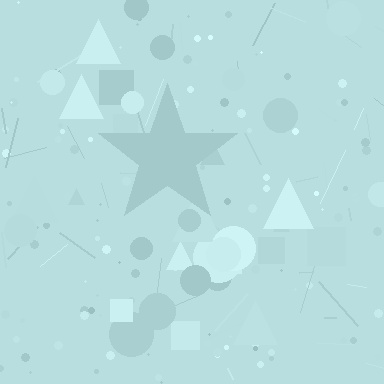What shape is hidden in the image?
A star is hidden in the image.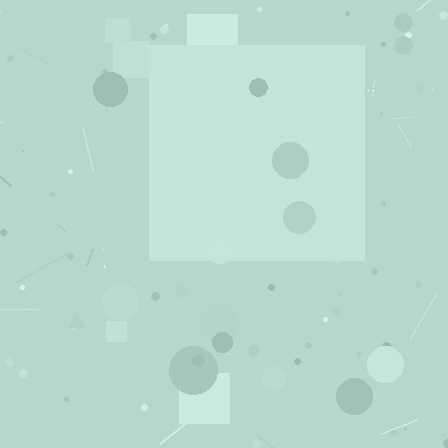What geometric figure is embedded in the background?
A square is embedded in the background.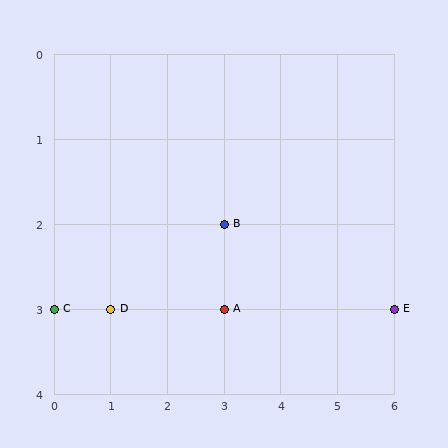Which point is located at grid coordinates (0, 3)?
Point C is at (0, 3).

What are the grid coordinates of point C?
Point C is at grid coordinates (0, 3).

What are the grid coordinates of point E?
Point E is at grid coordinates (6, 3).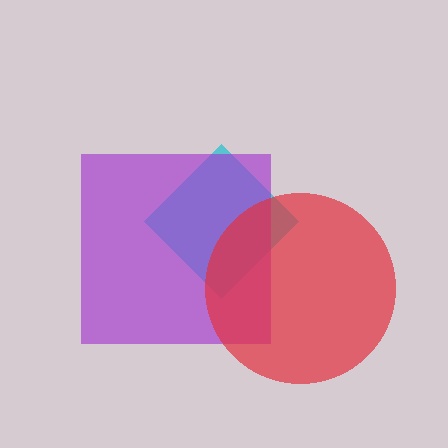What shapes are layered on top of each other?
The layered shapes are: a cyan diamond, a purple square, a red circle.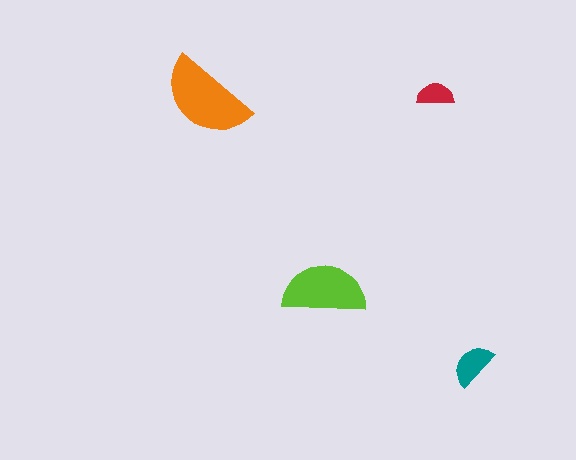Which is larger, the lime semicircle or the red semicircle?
The lime one.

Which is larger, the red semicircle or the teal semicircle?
The teal one.